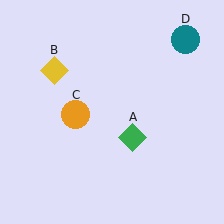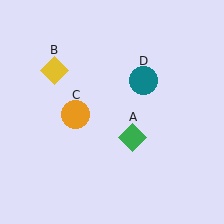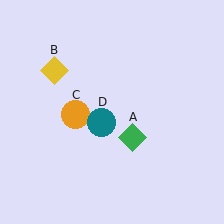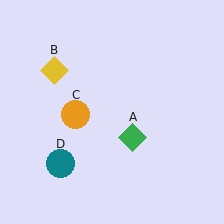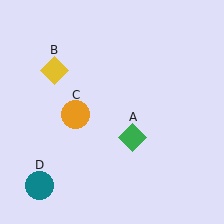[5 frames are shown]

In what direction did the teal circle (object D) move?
The teal circle (object D) moved down and to the left.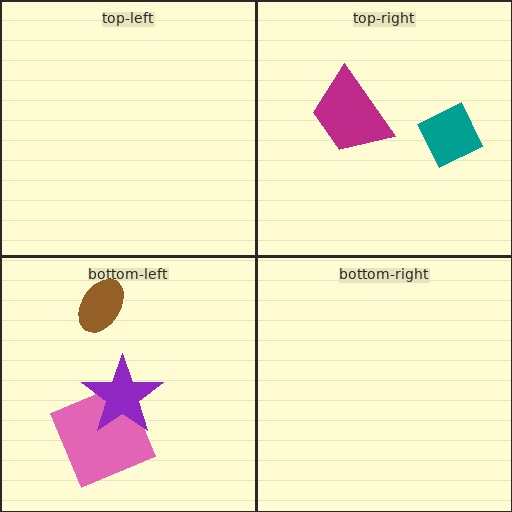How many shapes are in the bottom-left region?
3.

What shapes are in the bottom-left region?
The pink square, the brown ellipse, the purple star.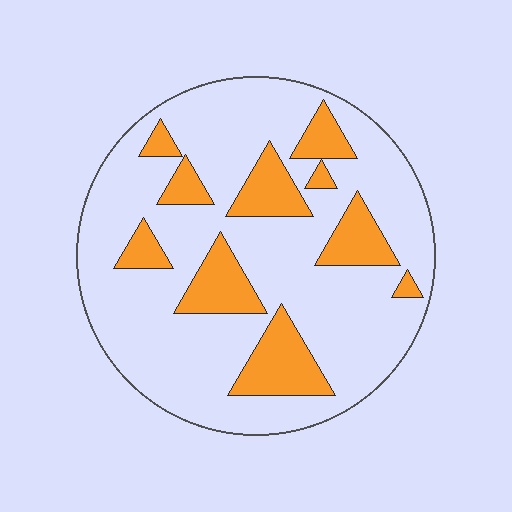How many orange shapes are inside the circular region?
10.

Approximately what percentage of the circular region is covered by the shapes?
Approximately 25%.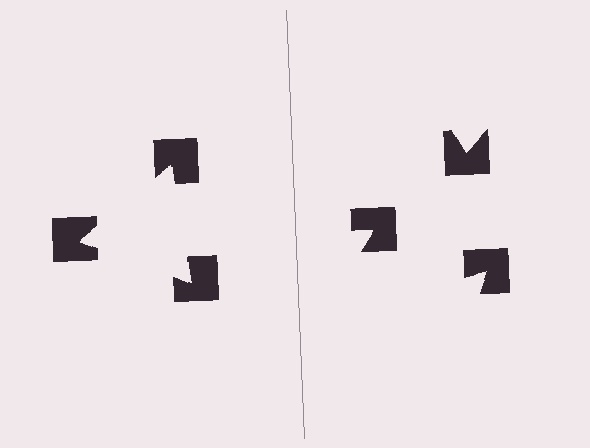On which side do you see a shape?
An illusory triangle appears on the left side. On the right side the wedge cuts are rotated, so no coherent shape forms.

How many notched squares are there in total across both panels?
6 — 3 on each side.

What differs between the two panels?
The notched squares are positioned identically on both sides; only the wedge orientations differ. On the left they align to a triangle; on the right they are misaligned.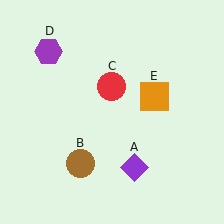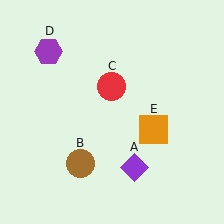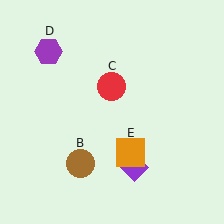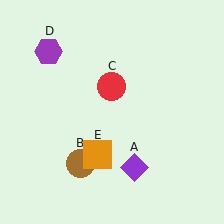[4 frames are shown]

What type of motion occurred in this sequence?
The orange square (object E) rotated clockwise around the center of the scene.